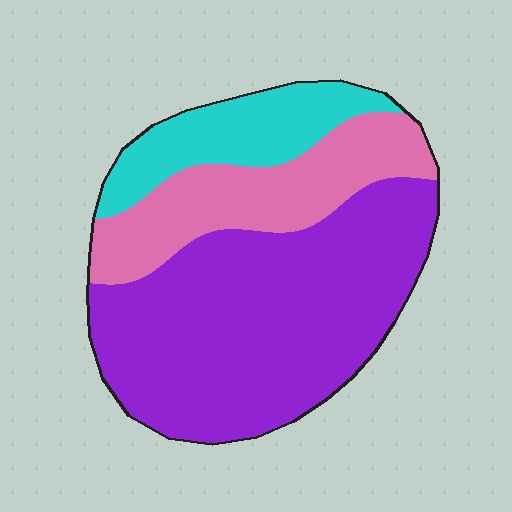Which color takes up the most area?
Purple, at roughly 60%.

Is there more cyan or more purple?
Purple.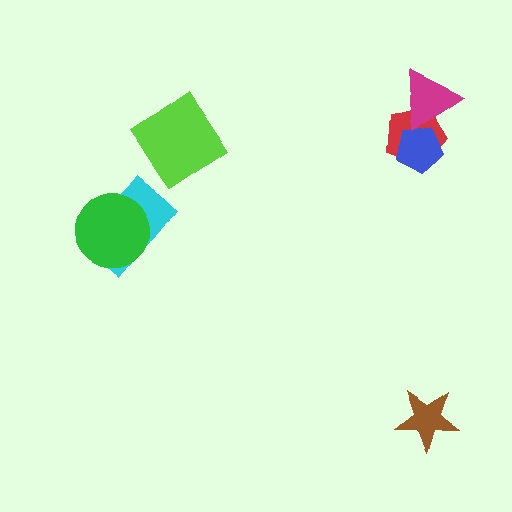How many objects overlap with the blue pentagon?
2 objects overlap with the blue pentagon.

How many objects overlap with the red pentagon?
2 objects overlap with the red pentagon.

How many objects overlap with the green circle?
1 object overlaps with the green circle.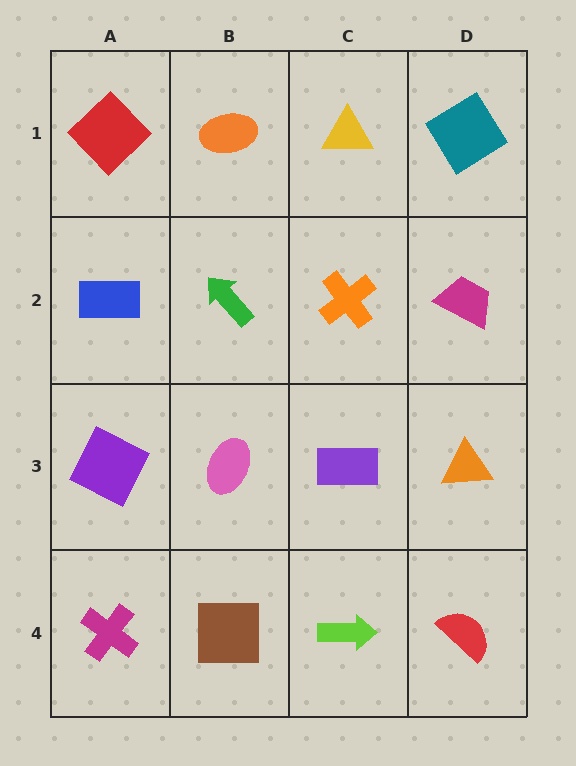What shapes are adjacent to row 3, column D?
A magenta trapezoid (row 2, column D), a red semicircle (row 4, column D), a purple rectangle (row 3, column C).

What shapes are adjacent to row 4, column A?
A purple square (row 3, column A), a brown square (row 4, column B).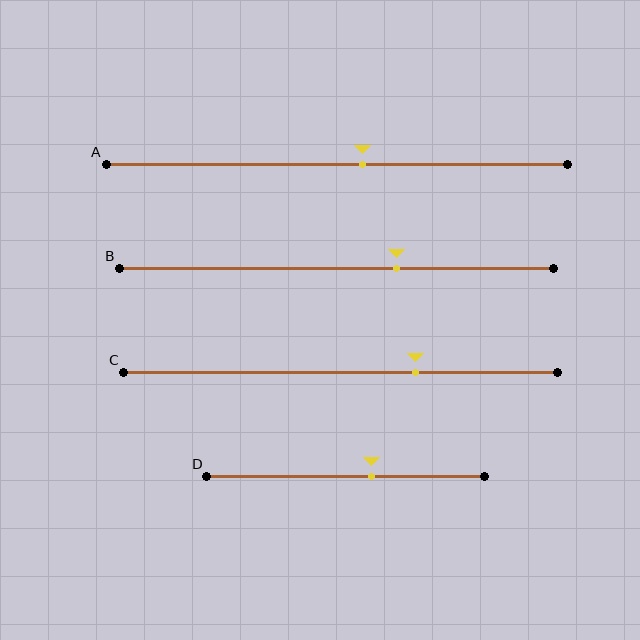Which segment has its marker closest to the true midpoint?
Segment A has its marker closest to the true midpoint.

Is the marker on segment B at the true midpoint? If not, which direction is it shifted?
No, the marker on segment B is shifted to the right by about 14% of the segment length.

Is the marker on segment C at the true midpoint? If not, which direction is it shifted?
No, the marker on segment C is shifted to the right by about 17% of the segment length.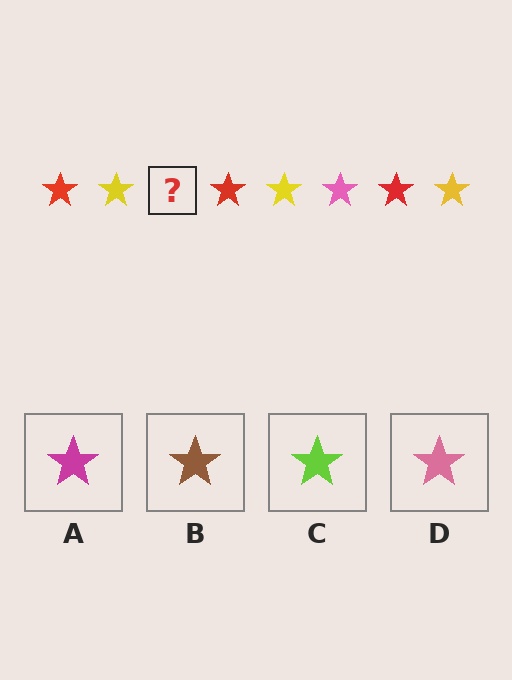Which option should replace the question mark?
Option D.